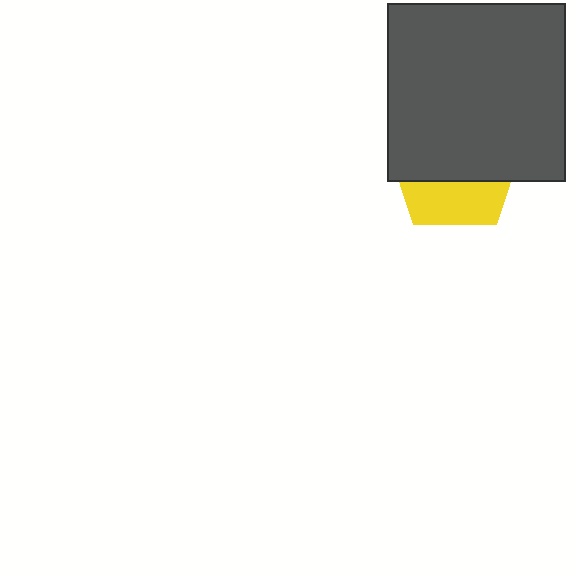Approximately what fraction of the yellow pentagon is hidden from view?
Roughly 64% of the yellow pentagon is hidden behind the dark gray square.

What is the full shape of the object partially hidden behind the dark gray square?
The partially hidden object is a yellow pentagon.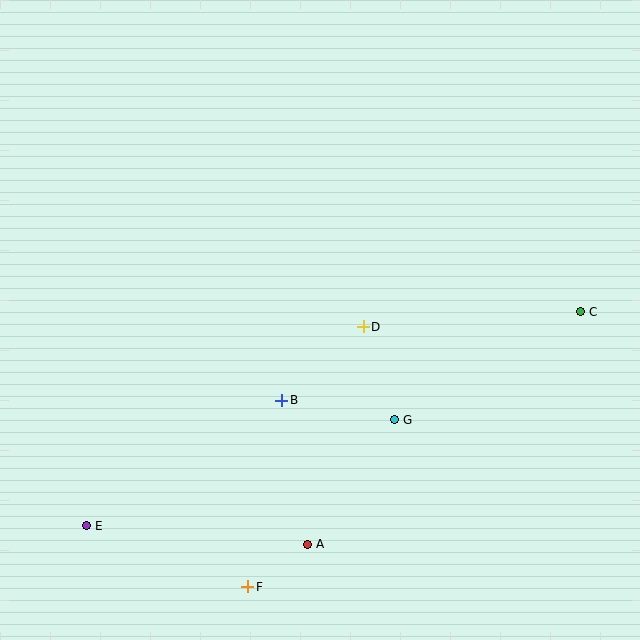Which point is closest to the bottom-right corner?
Point G is closest to the bottom-right corner.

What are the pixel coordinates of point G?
Point G is at (395, 420).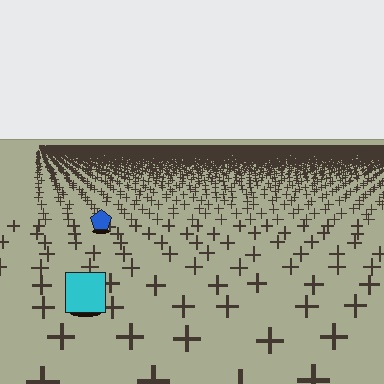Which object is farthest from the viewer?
The blue pentagon is farthest from the viewer. It appears smaller and the ground texture around it is denser.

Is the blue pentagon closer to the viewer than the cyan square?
No. The cyan square is closer — you can tell from the texture gradient: the ground texture is coarser near it.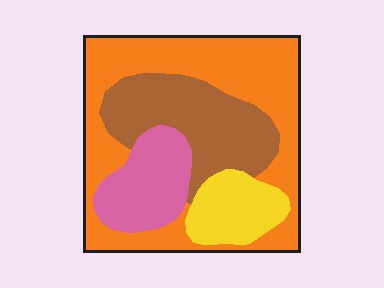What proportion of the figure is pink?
Pink covers around 15% of the figure.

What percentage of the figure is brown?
Brown takes up about one quarter (1/4) of the figure.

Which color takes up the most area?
Orange, at roughly 45%.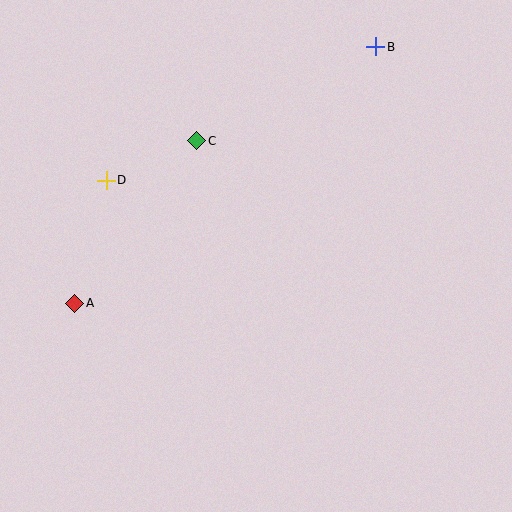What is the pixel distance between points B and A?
The distance between B and A is 395 pixels.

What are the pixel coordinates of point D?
Point D is at (106, 180).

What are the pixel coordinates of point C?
Point C is at (197, 141).